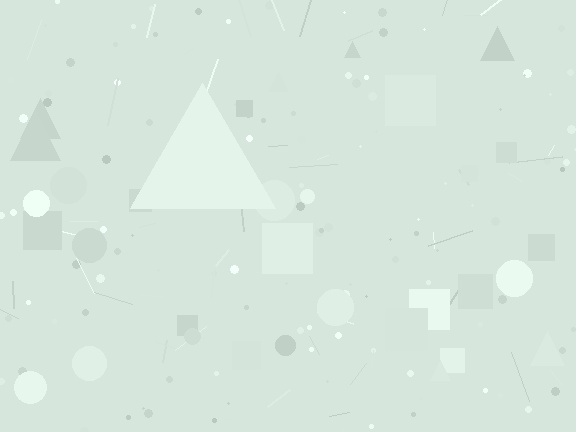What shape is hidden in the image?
A triangle is hidden in the image.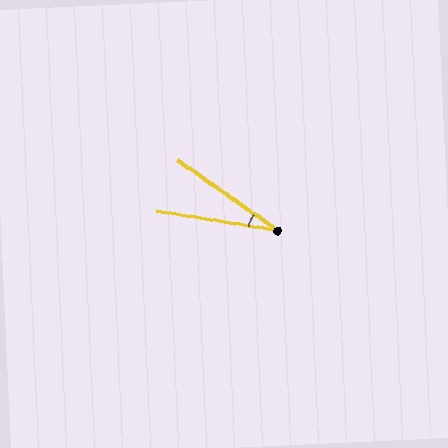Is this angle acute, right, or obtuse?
It is acute.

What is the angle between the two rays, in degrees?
Approximately 26 degrees.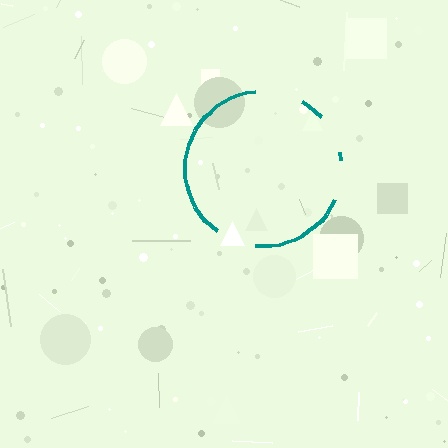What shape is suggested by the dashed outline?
The dashed outline suggests a circle.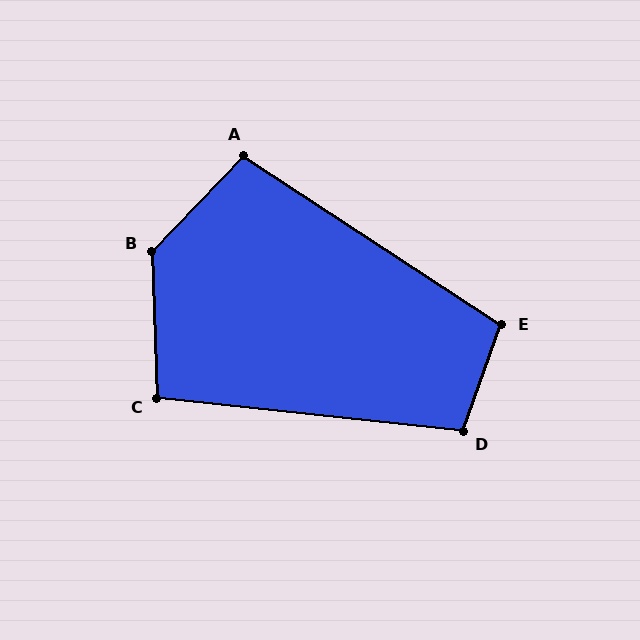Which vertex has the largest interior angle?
B, at approximately 135 degrees.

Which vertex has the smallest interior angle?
C, at approximately 98 degrees.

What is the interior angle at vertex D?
Approximately 104 degrees (obtuse).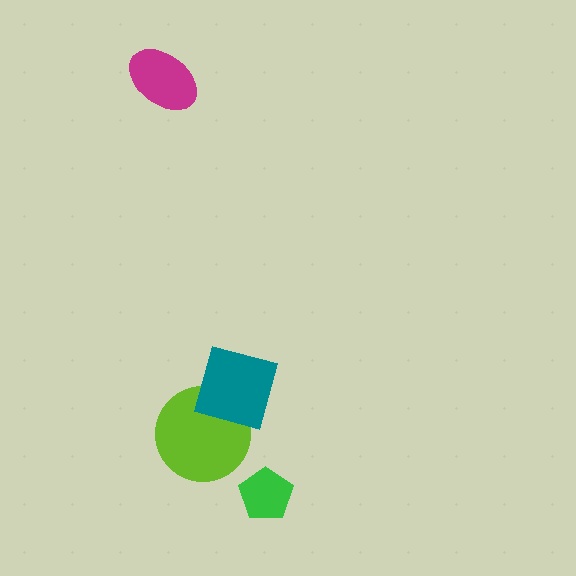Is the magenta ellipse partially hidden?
No, no other shape covers it.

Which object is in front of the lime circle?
The teal diamond is in front of the lime circle.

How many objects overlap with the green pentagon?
0 objects overlap with the green pentagon.